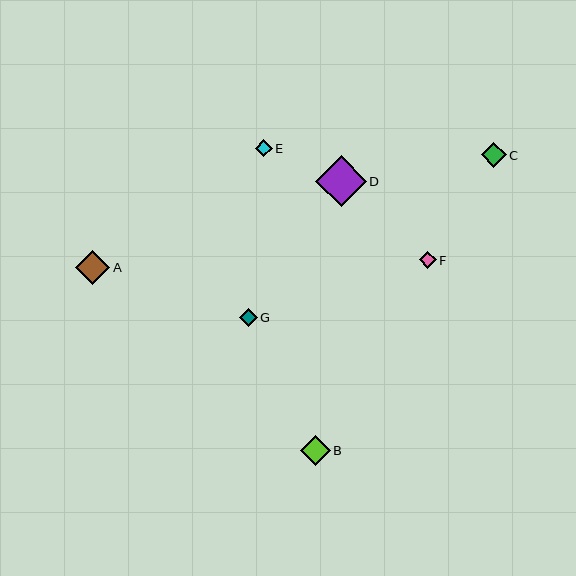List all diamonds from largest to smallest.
From largest to smallest: D, A, B, C, G, F, E.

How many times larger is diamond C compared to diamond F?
Diamond C is approximately 1.4 times the size of diamond F.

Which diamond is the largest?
Diamond D is the largest with a size of approximately 51 pixels.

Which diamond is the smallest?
Diamond E is the smallest with a size of approximately 16 pixels.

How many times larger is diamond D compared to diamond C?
Diamond D is approximately 2.1 times the size of diamond C.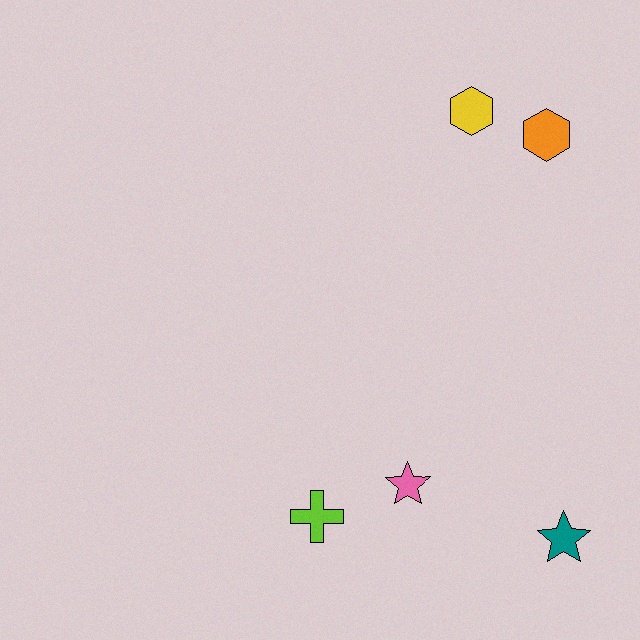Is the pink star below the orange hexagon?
Yes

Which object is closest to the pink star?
The lime cross is closest to the pink star.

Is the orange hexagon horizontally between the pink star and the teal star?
Yes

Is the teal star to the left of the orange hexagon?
No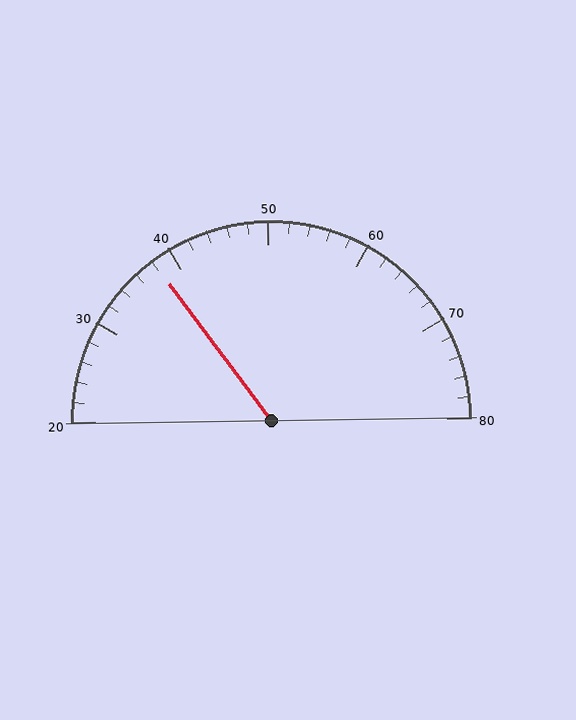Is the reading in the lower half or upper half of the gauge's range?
The reading is in the lower half of the range (20 to 80).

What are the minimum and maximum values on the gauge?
The gauge ranges from 20 to 80.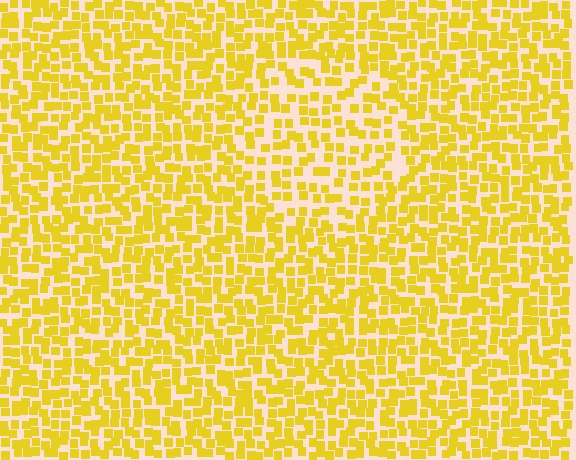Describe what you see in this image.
The image contains small yellow elements arranged at two different densities. A circle-shaped region is visible where the elements are less densely packed than the surrounding area.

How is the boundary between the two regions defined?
The boundary is defined by a change in element density (approximately 1.6x ratio). All elements are the same color, size, and shape.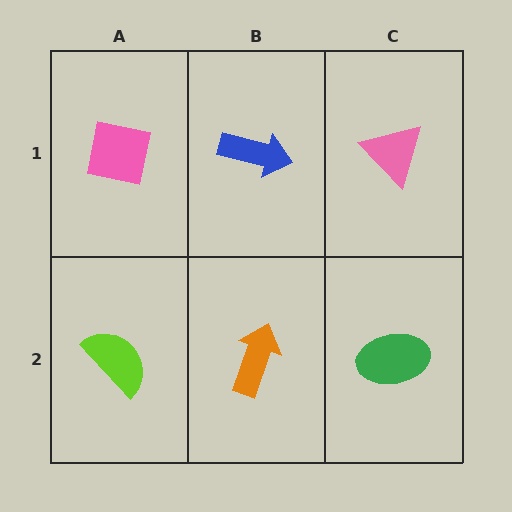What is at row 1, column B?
A blue arrow.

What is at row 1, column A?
A pink square.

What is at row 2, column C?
A green ellipse.